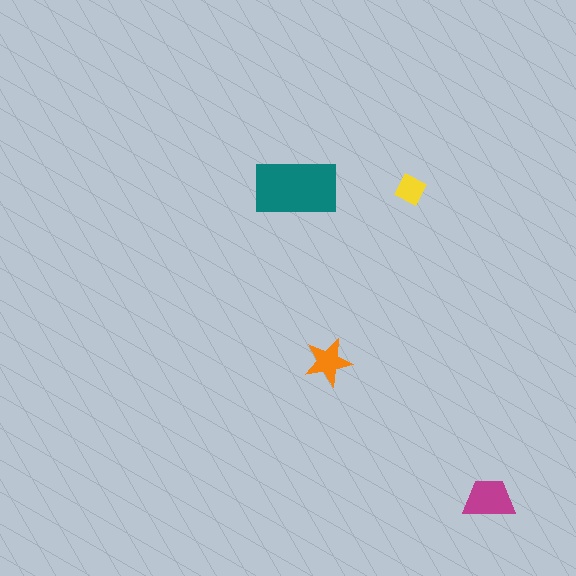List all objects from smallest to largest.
The yellow diamond, the orange star, the magenta trapezoid, the teal rectangle.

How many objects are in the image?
There are 4 objects in the image.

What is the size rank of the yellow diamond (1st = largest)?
4th.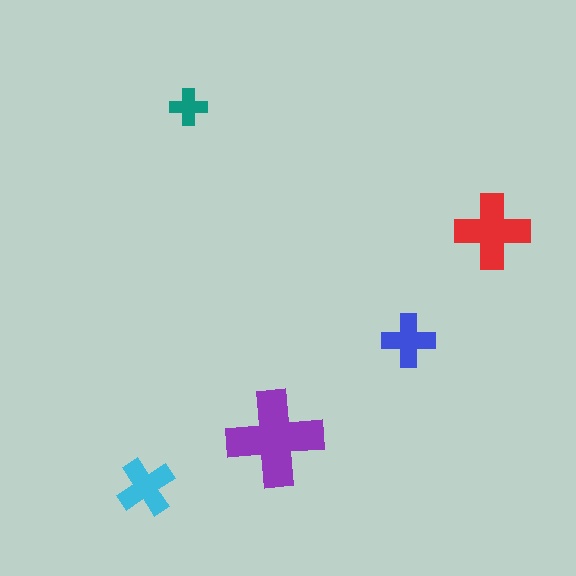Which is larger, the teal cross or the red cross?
The red one.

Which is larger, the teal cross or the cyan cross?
The cyan one.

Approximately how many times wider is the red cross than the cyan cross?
About 1.5 times wider.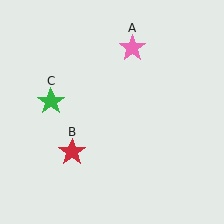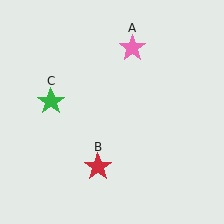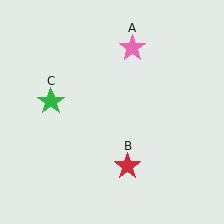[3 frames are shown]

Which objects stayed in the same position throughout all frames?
Pink star (object A) and green star (object C) remained stationary.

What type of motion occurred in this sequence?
The red star (object B) rotated counterclockwise around the center of the scene.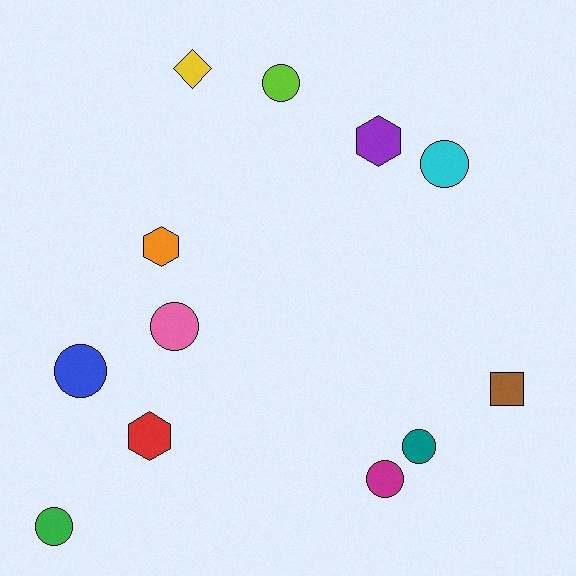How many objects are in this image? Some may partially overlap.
There are 12 objects.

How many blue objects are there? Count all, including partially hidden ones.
There is 1 blue object.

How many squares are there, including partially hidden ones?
There is 1 square.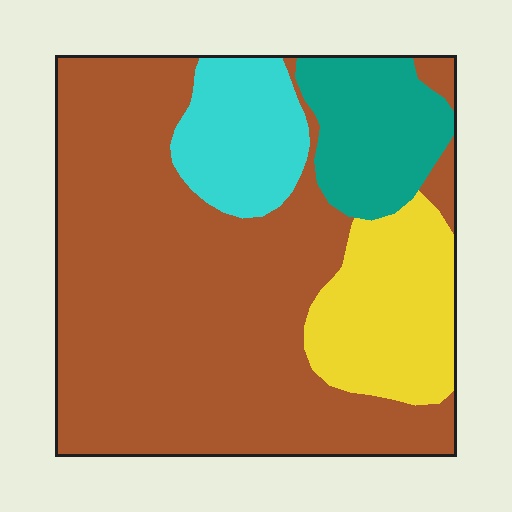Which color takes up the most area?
Brown, at roughly 60%.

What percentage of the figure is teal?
Teal takes up less than a sixth of the figure.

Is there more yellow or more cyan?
Yellow.